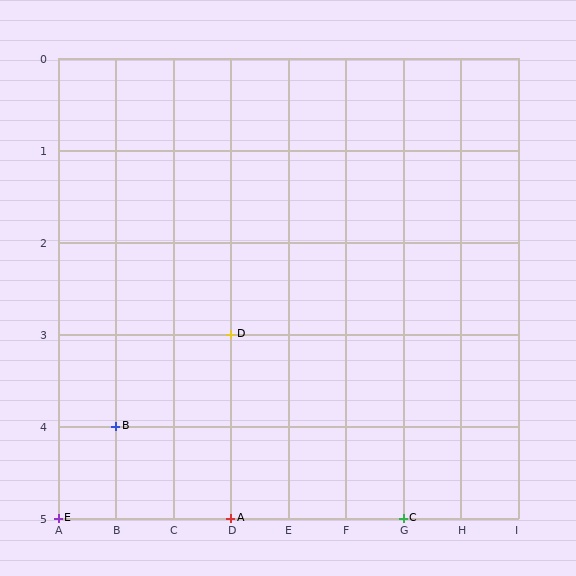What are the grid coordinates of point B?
Point B is at grid coordinates (B, 4).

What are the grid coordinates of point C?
Point C is at grid coordinates (G, 5).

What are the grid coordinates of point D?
Point D is at grid coordinates (D, 3).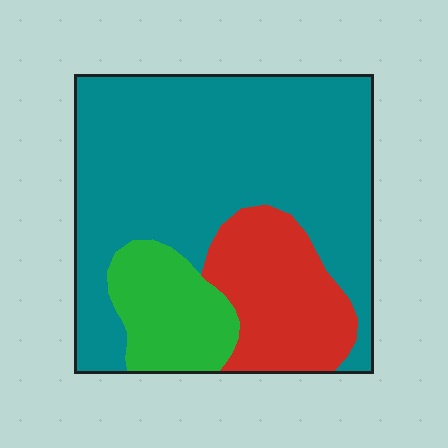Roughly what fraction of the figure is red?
Red covers about 20% of the figure.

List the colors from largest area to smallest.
From largest to smallest: teal, red, green.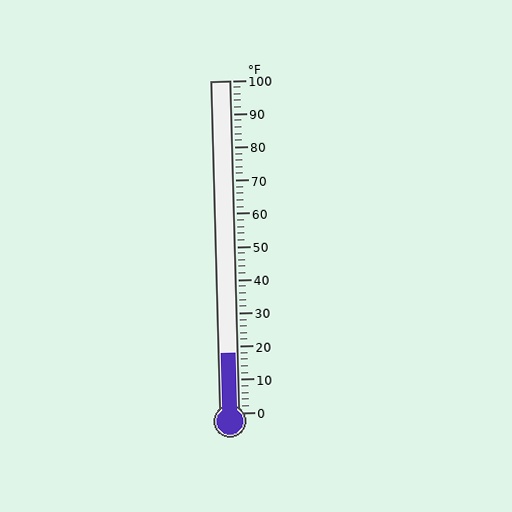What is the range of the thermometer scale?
The thermometer scale ranges from 0°F to 100°F.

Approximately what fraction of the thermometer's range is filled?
The thermometer is filled to approximately 20% of its range.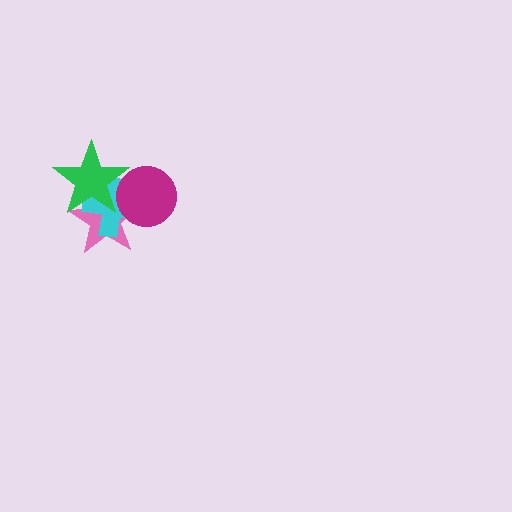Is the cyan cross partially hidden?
Yes, it is partially covered by another shape.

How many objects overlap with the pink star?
3 objects overlap with the pink star.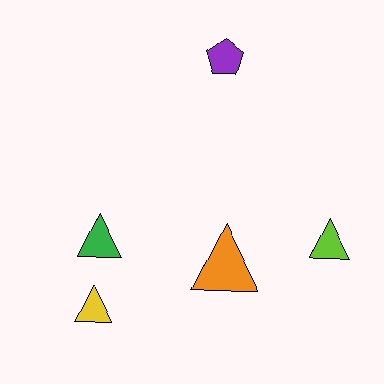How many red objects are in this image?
There are no red objects.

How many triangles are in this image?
There are 4 triangles.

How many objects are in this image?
There are 5 objects.